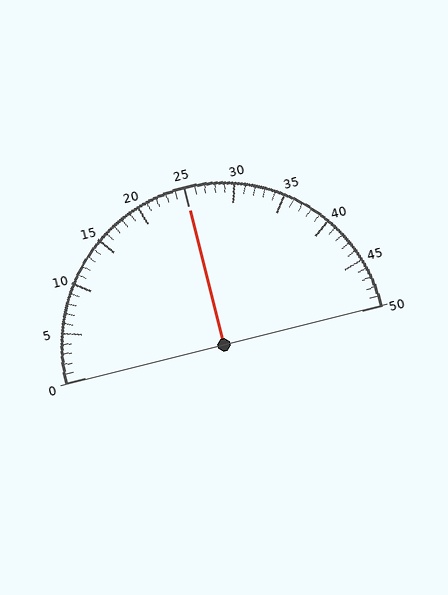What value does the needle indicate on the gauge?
The needle indicates approximately 25.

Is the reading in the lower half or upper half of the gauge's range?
The reading is in the upper half of the range (0 to 50).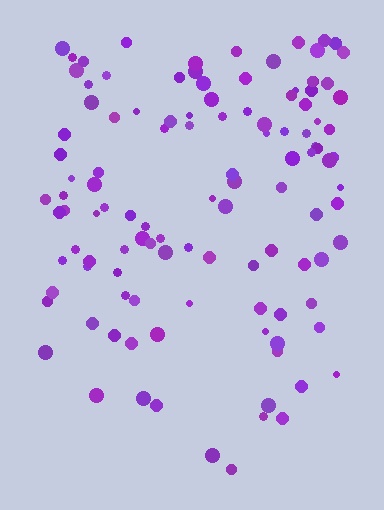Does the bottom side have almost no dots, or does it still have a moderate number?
Still a moderate number, just noticeably fewer than the top.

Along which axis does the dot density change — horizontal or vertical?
Vertical.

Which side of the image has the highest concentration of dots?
The top.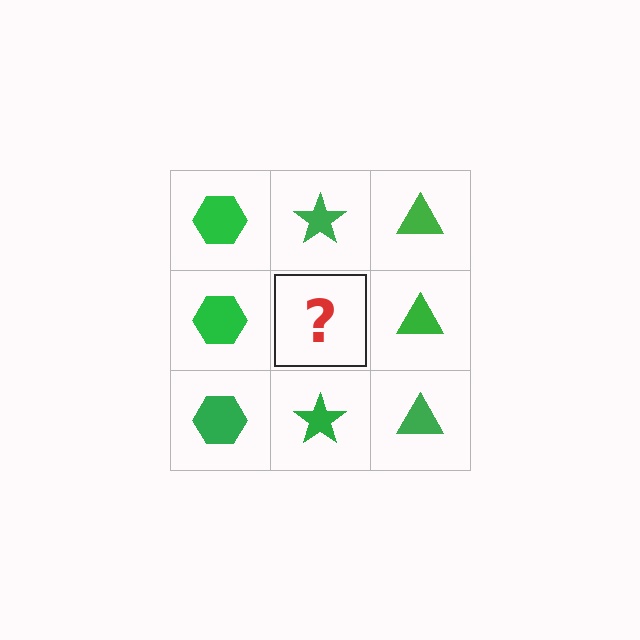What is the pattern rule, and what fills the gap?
The rule is that each column has a consistent shape. The gap should be filled with a green star.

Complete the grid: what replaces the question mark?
The question mark should be replaced with a green star.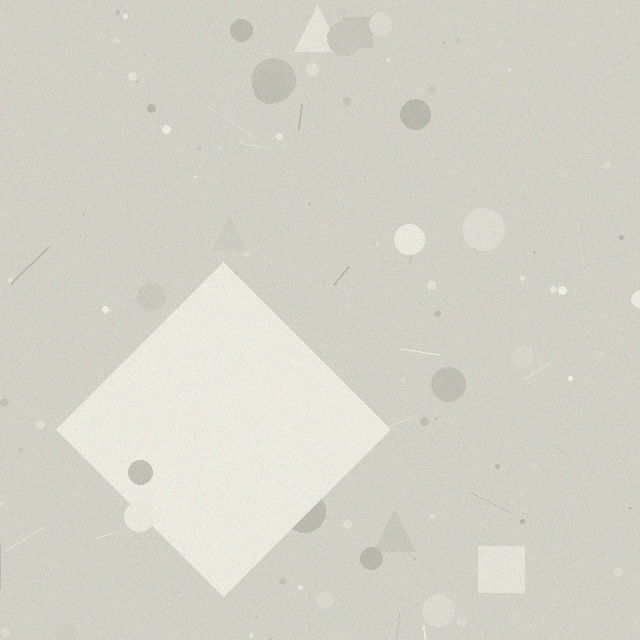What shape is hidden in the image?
A diamond is hidden in the image.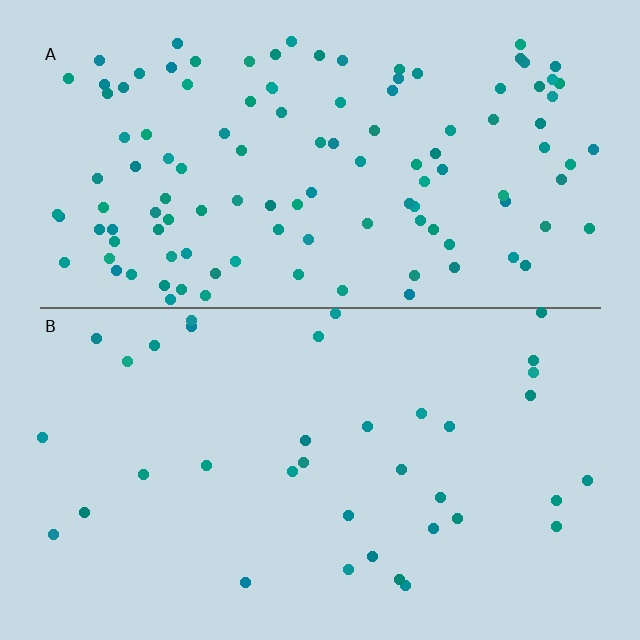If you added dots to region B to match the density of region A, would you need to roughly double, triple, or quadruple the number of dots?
Approximately triple.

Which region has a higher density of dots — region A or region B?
A (the top).